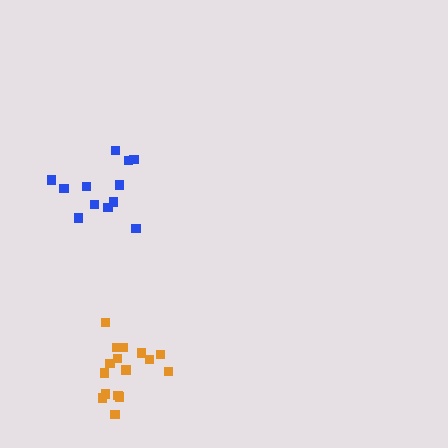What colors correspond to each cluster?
The clusters are colored: orange, blue.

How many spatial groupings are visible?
There are 2 spatial groupings.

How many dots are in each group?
Group 1: 16 dots, Group 2: 12 dots (28 total).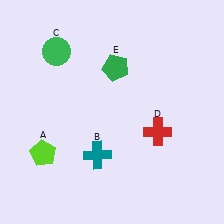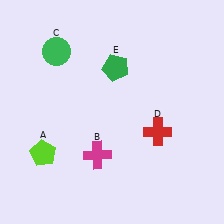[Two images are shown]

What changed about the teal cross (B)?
In Image 1, B is teal. In Image 2, it changed to magenta.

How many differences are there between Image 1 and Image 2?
There is 1 difference between the two images.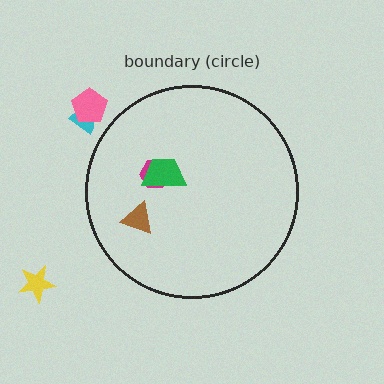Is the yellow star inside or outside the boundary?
Outside.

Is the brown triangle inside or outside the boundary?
Inside.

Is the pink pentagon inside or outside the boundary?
Outside.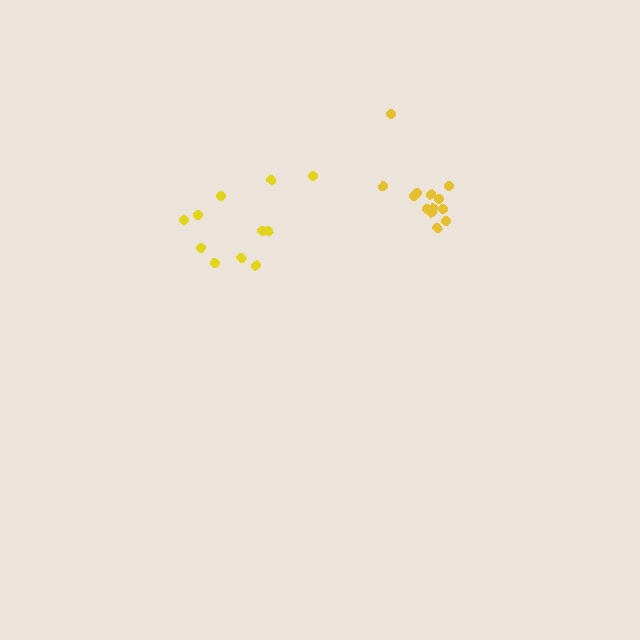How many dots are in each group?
Group 1: 13 dots, Group 2: 11 dots (24 total).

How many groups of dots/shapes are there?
There are 2 groups.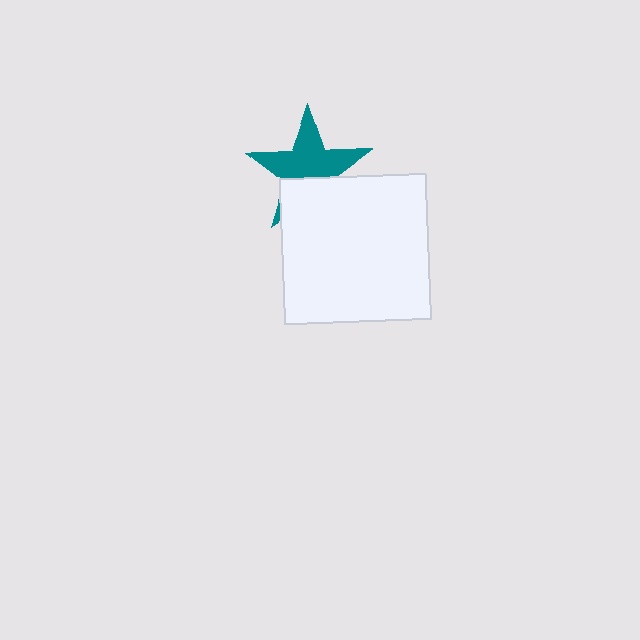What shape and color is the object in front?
The object in front is a white square.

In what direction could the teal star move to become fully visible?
The teal star could move up. That would shift it out from behind the white square entirely.